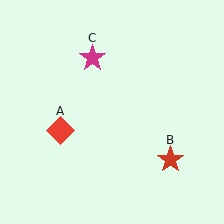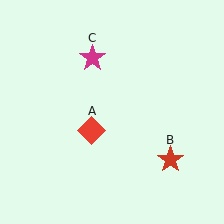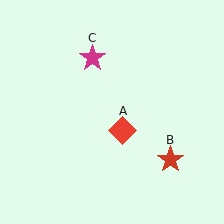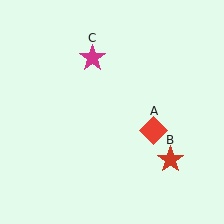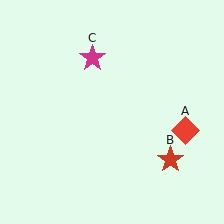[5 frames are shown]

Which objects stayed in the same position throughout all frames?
Red star (object B) and magenta star (object C) remained stationary.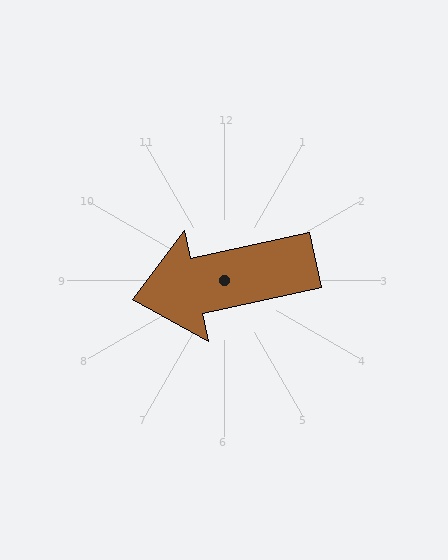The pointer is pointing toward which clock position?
Roughly 9 o'clock.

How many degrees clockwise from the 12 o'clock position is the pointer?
Approximately 258 degrees.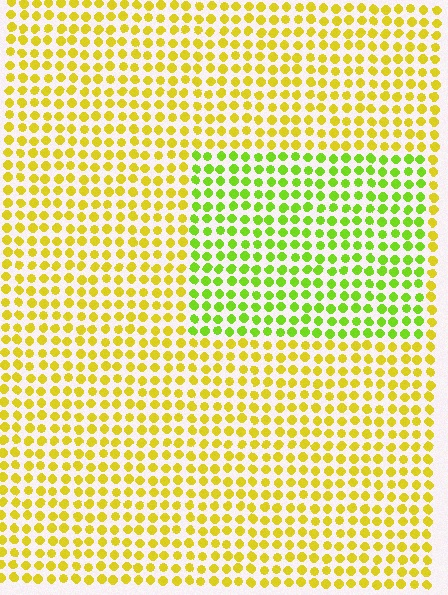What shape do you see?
I see a rectangle.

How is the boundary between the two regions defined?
The boundary is defined purely by a slight shift in hue (about 38 degrees). Spacing, size, and orientation are identical on both sides.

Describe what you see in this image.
The image is filled with small yellow elements in a uniform arrangement. A rectangle-shaped region is visible where the elements are tinted to a slightly different hue, forming a subtle color boundary.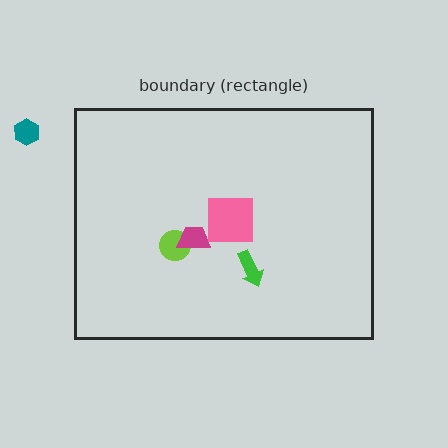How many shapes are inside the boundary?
4 inside, 1 outside.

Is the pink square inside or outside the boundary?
Inside.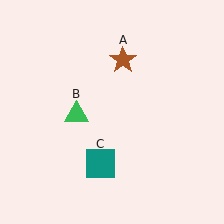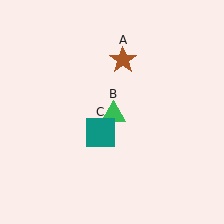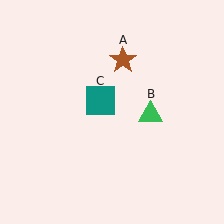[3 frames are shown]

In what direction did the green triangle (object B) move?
The green triangle (object B) moved right.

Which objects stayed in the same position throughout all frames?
Brown star (object A) remained stationary.